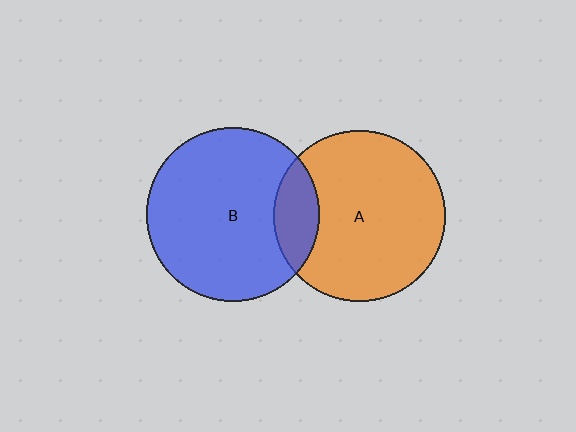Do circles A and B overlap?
Yes.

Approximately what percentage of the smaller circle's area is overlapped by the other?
Approximately 15%.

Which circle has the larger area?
Circle B (blue).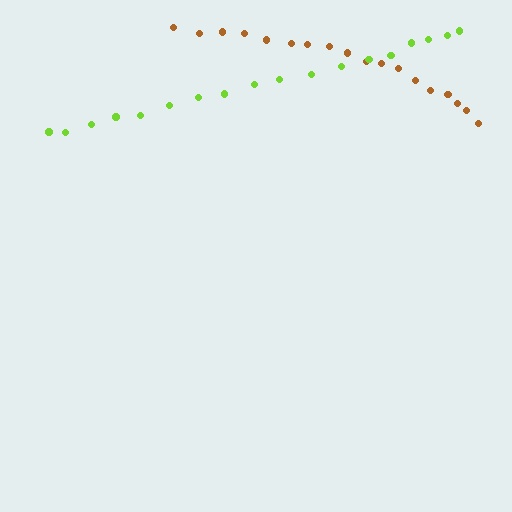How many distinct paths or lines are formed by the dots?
There are 2 distinct paths.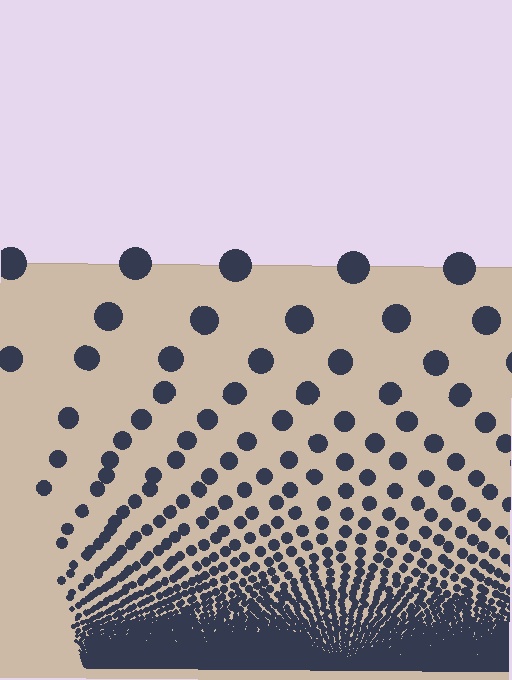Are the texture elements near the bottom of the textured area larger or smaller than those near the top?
Smaller. The gradient is inverted — elements near the bottom are smaller and denser.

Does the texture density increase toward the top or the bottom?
Density increases toward the bottom.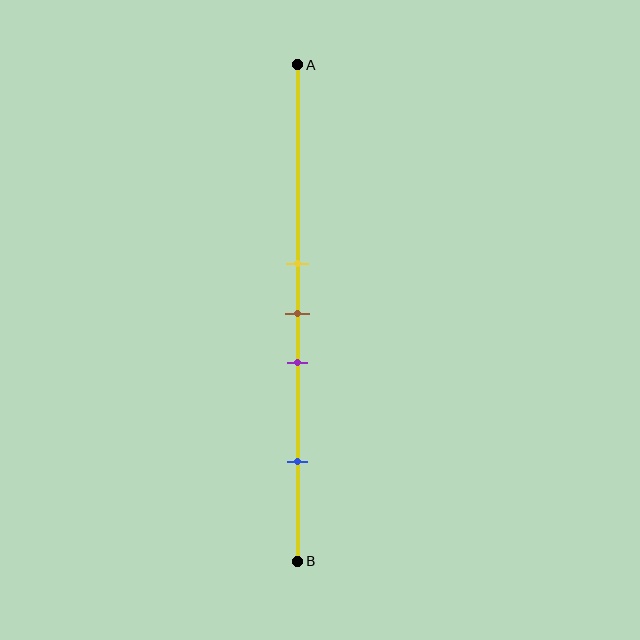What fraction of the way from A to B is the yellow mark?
The yellow mark is approximately 40% (0.4) of the way from A to B.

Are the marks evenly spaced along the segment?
No, the marks are not evenly spaced.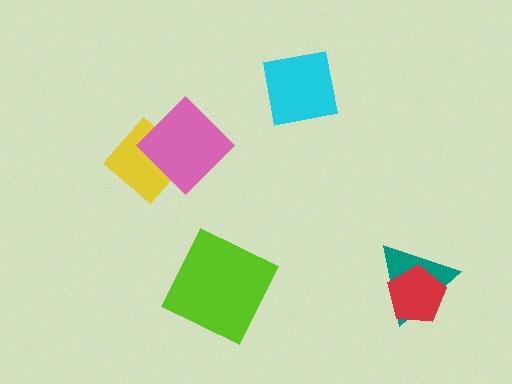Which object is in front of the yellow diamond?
The pink diamond is in front of the yellow diamond.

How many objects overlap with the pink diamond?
1 object overlaps with the pink diamond.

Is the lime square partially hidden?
No, no other shape covers it.